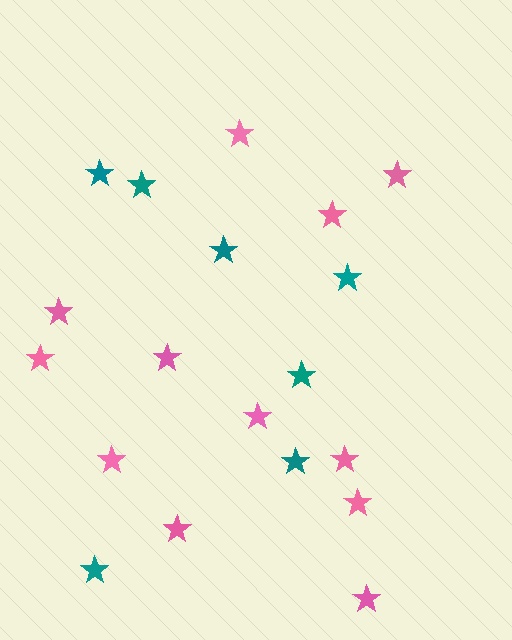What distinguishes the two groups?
There are 2 groups: one group of teal stars (7) and one group of pink stars (12).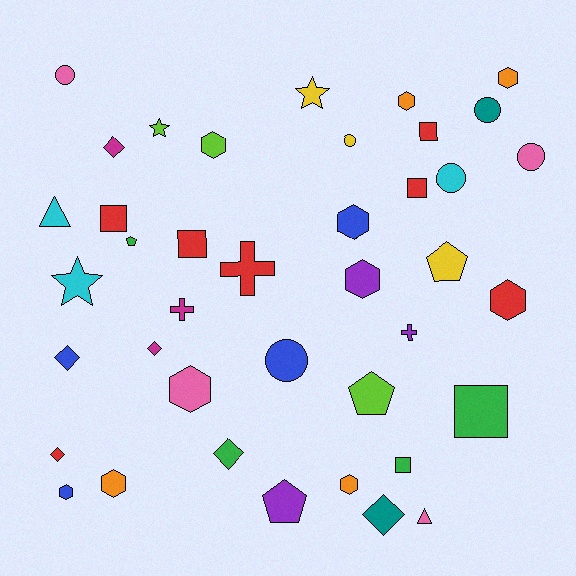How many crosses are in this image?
There are 3 crosses.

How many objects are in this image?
There are 40 objects.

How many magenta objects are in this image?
There are 3 magenta objects.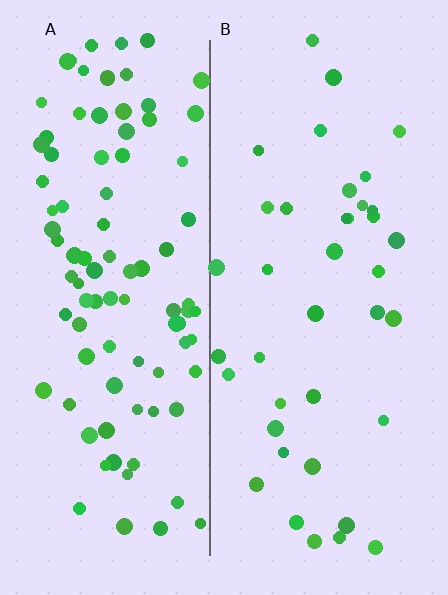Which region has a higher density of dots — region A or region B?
A (the left).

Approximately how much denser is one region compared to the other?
Approximately 2.4× — region A over region B.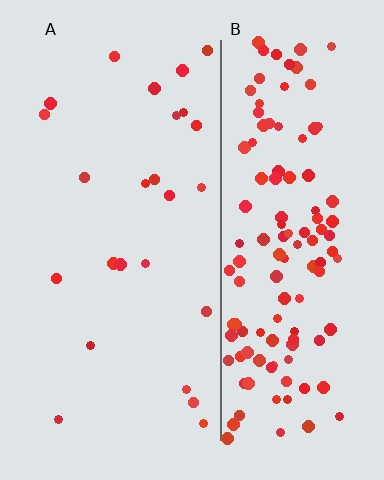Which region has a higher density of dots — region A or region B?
B (the right).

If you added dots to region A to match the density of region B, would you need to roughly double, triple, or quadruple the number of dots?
Approximately quadruple.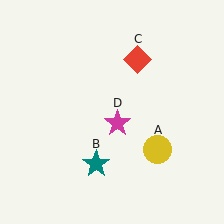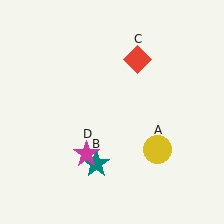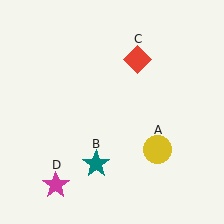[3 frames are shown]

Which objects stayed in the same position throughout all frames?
Yellow circle (object A) and teal star (object B) and red diamond (object C) remained stationary.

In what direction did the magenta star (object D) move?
The magenta star (object D) moved down and to the left.